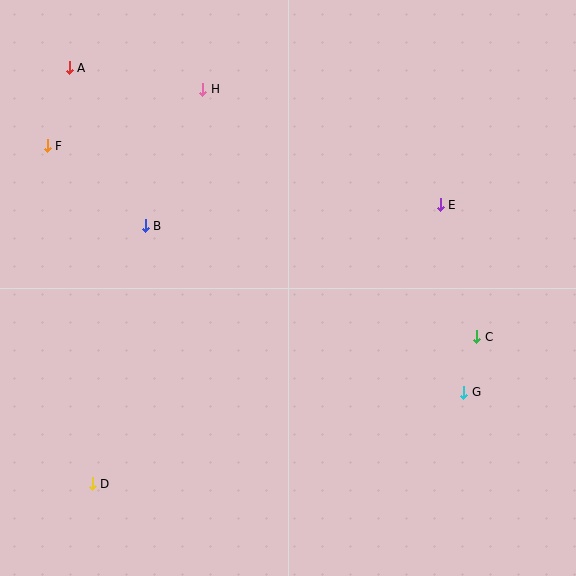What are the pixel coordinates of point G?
Point G is at (464, 392).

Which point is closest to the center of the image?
Point B at (145, 226) is closest to the center.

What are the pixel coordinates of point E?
Point E is at (440, 205).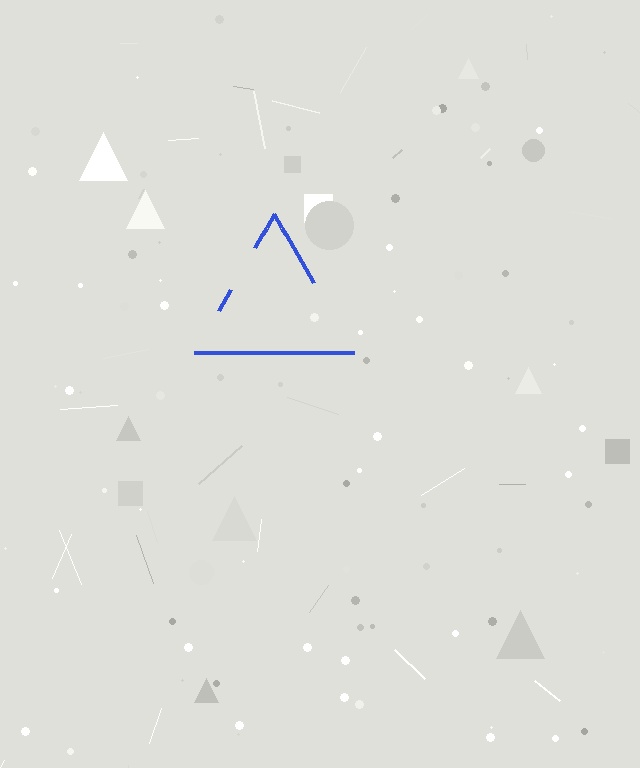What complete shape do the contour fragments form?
The contour fragments form a triangle.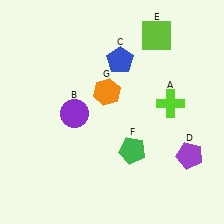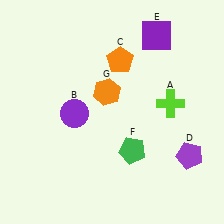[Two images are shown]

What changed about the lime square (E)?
In Image 1, E is lime. In Image 2, it changed to purple.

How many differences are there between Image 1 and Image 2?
There are 2 differences between the two images.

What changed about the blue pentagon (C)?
In Image 1, C is blue. In Image 2, it changed to orange.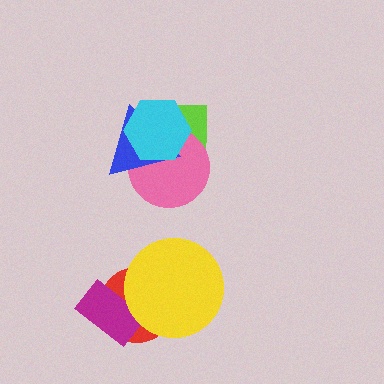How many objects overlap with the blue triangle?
3 objects overlap with the blue triangle.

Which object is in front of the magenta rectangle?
The yellow circle is in front of the magenta rectangle.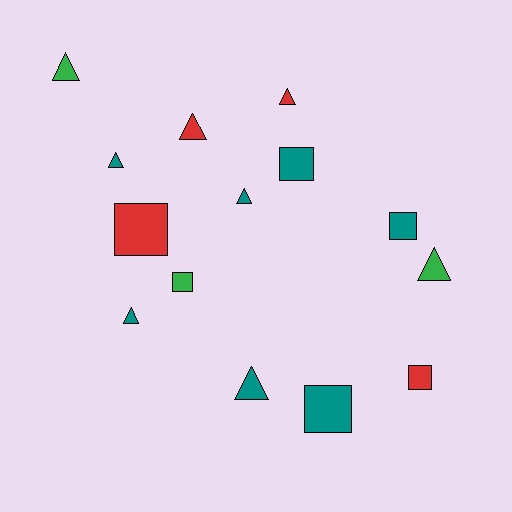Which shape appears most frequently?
Triangle, with 8 objects.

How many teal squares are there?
There are 3 teal squares.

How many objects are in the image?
There are 14 objects.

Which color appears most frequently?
Teal, with 7 objects.